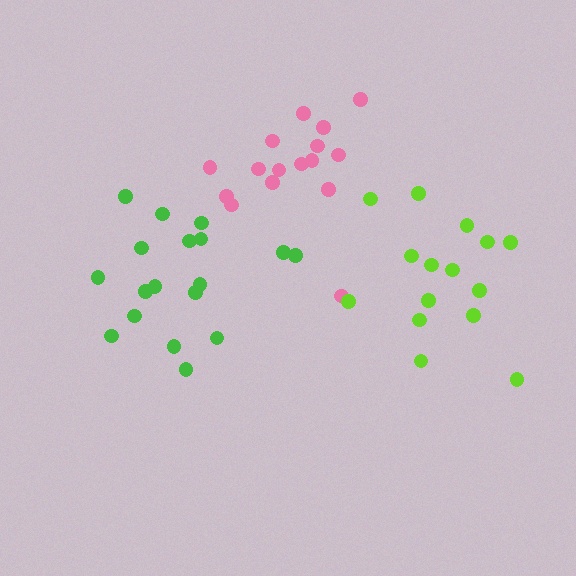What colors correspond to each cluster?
The clusters are colored: green, pink, lime.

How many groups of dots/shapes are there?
There are 3 groups.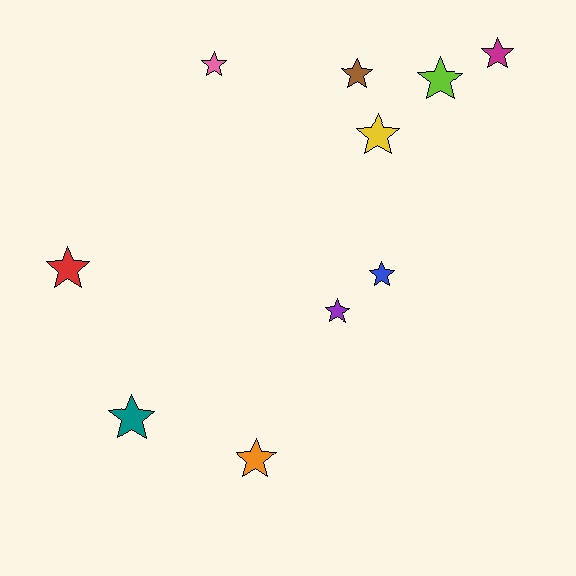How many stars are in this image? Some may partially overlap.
There are 10 stars.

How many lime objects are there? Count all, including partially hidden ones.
There is 1 lime object.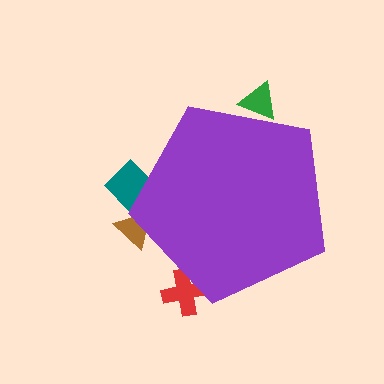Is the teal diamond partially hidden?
Yes, the teal diamond is partially hidden behind the purple pentagon.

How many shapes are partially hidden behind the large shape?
4 shapes are partially hidden.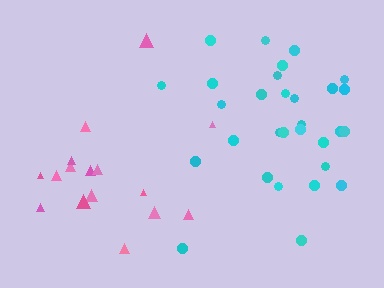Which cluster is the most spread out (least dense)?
Pink.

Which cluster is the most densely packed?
Cyan.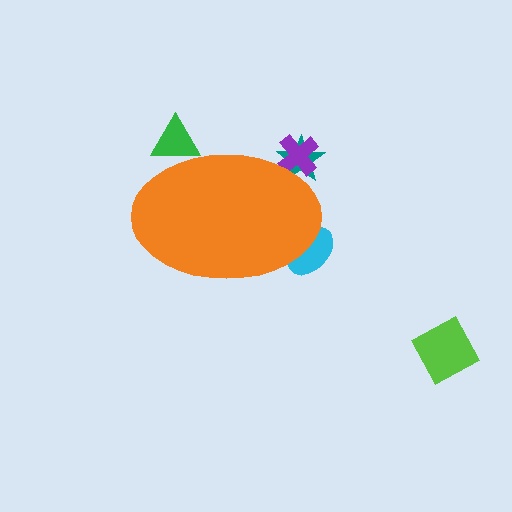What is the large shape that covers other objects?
An orange ellipse.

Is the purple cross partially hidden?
Yes, the purple cross is partially hidden behind the orange ellipse.